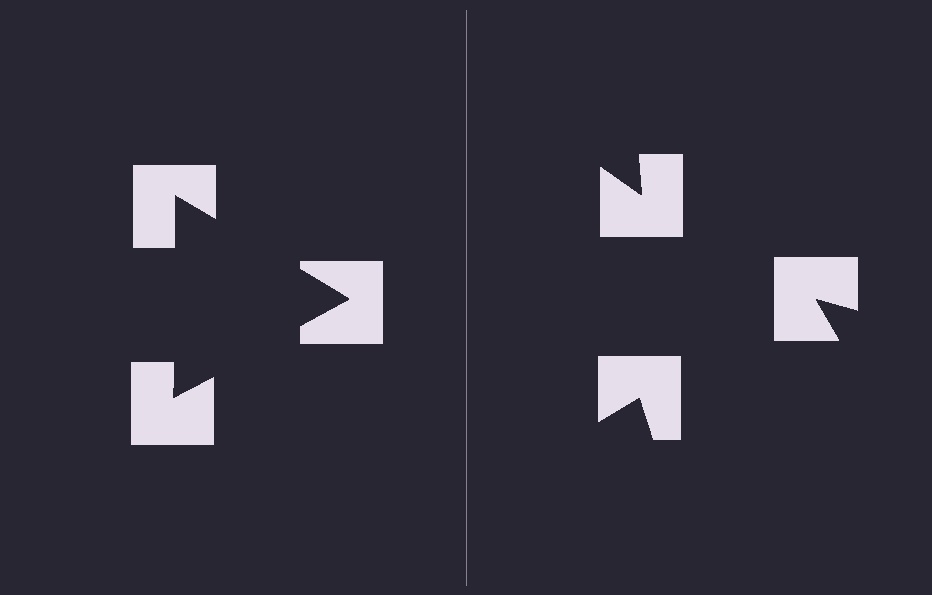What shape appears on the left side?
An illusory triangle.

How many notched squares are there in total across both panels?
6 — 3 on each side.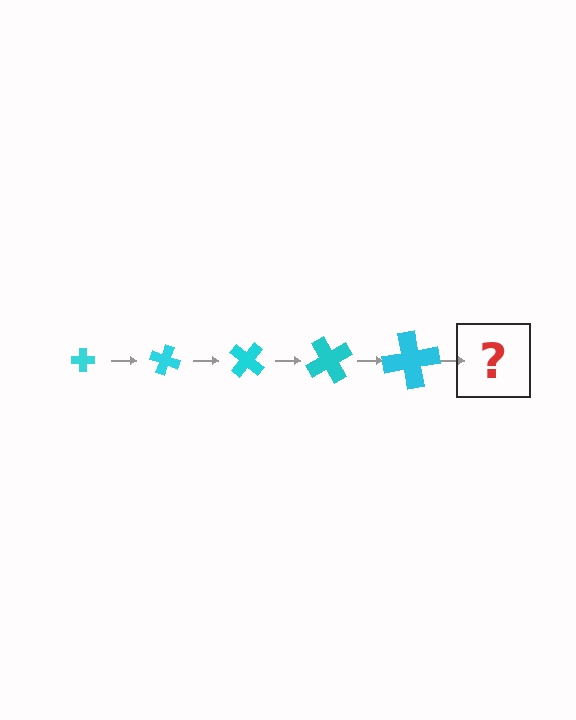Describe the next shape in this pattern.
It should be a cross, larger than the previous one and rotated 100 degrees from the start.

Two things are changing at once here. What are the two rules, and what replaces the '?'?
The two rules are that the cross grows larger each step and it rotates 20 degrees each step. The '?' should be a cross, larger than the previous one and rotated 100 degrees from the start.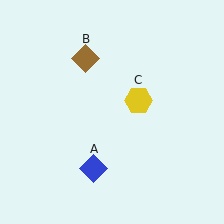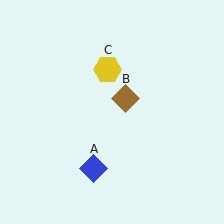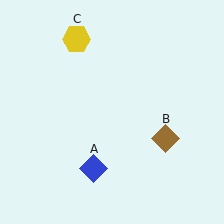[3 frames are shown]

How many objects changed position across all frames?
2 objects changed position: brown diamond (object B), yellow hexagon (object C).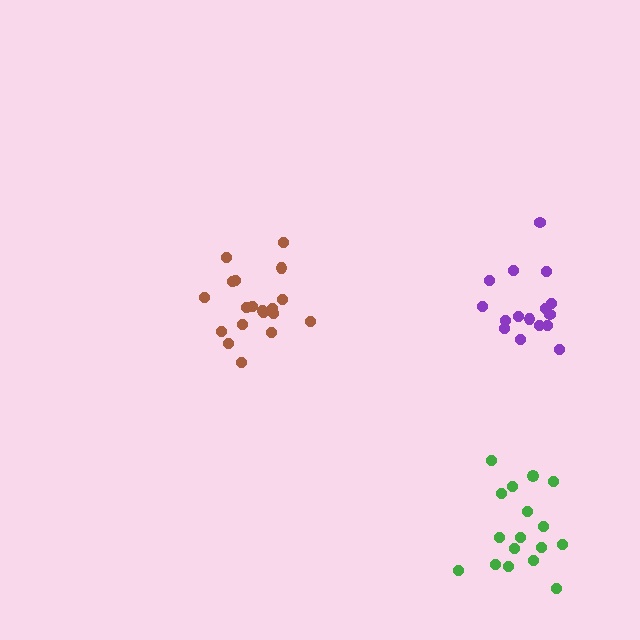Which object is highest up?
The purple cluster is topmost.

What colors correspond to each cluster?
The clusters are colored: brown, purple, green.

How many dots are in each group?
Group 1: 19 dots, Group 2: 16 dots, Group 3: 17 dots (52 total).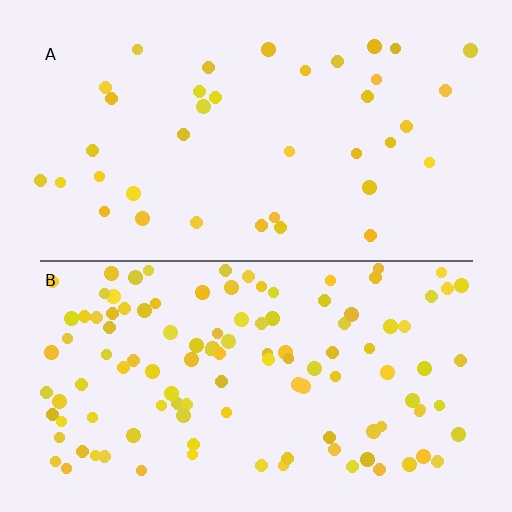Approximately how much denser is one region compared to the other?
Approximately 3.1× — region B over region A.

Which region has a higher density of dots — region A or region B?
B (the bottom).